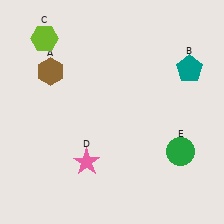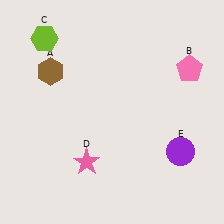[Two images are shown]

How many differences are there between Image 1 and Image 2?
There are 2 differences between the two images.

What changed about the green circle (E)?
In Image 1, E is green. In Image 2, it changed to purple.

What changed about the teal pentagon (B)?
In Image 1, B is teal. In Image 2, it changed to pink.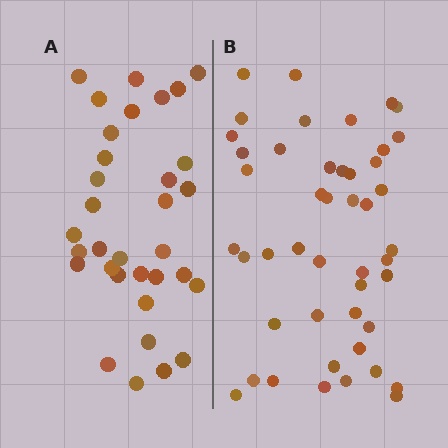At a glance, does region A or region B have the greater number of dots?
Region B (the right region) has more dots.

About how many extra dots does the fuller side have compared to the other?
Region B has approximately 15 more dots than region A.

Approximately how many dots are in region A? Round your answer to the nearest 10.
About 30 dots. (The exact count is 33, which rounds to 30.)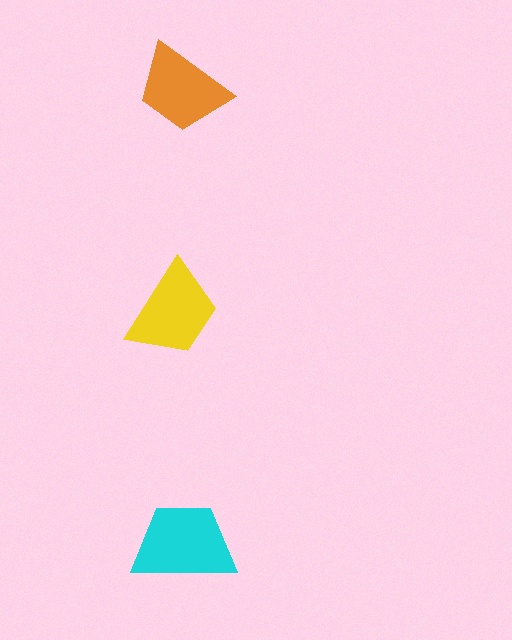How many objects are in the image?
There are 3 objects in the image.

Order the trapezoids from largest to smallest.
the cyan one, the yellow one, the orange one.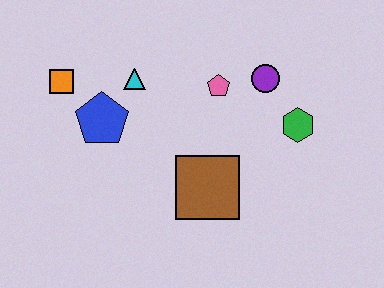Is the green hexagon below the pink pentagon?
Yes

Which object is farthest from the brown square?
The orange square is farthest from the brown square.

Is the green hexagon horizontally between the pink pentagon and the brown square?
No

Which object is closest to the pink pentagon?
The purple circle is closest to the pink pentagon.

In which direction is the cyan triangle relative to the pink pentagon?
The cyan triangle is to the left of the pink pentagon.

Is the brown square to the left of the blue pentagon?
No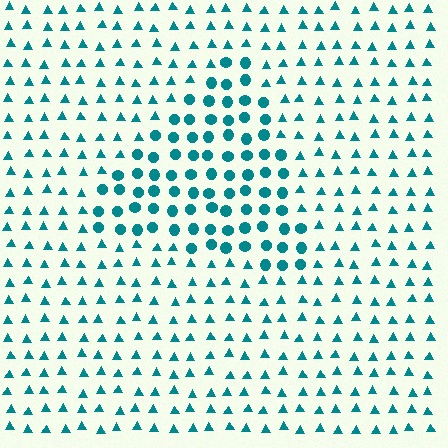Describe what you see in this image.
The image is filled with small teal elements arranged in a uniform grid. A triangle-shaped region contains circles, while the surrounding area contains triangles. The boundary is defined purely by the change in element shape.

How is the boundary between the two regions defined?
The boundary is defined by a change in element shape: circles inside vs. triangles outside. All elements share the same color and spacing.